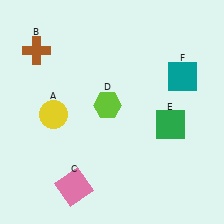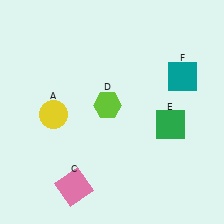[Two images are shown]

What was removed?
The brown cross (B) was removed in Image 2.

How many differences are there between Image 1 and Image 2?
There is 1 difference between the two images.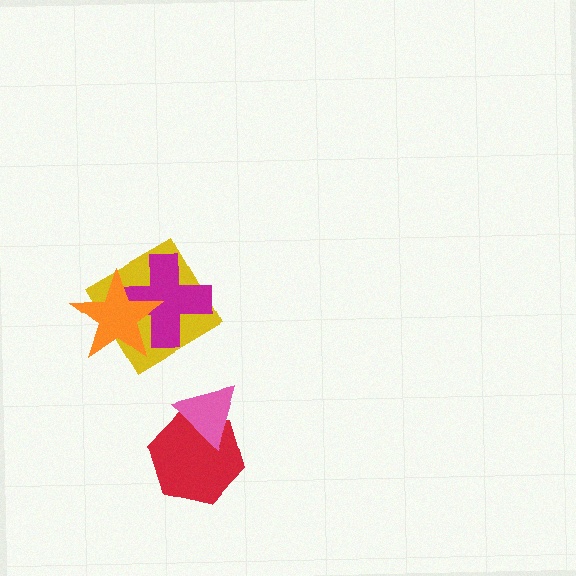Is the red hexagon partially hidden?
Yes, it is partially covered by another shape.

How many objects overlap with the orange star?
2 objects overlap with the orange star.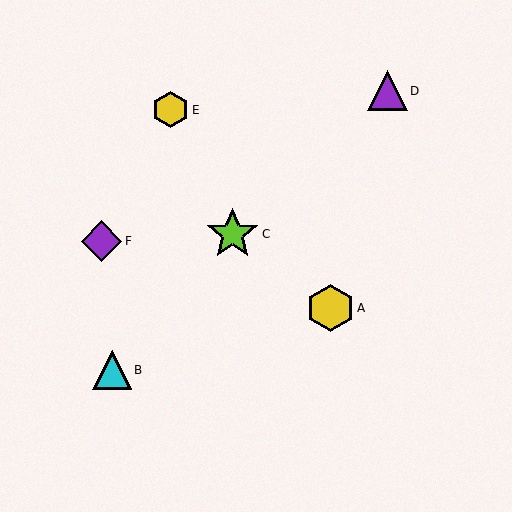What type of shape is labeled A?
Shape A is a yellow hexagon.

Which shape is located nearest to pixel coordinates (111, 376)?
The cyan triangle (labeled B) at (112, 370) is nearest to that location.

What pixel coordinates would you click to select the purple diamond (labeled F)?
Click at (101, 241) to select the purple diamond F.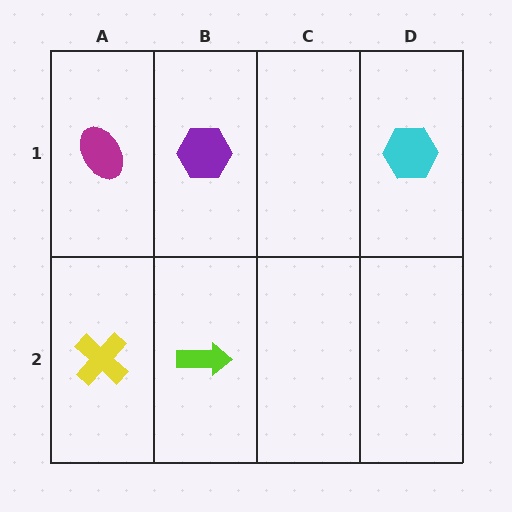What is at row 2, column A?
A yellow cross.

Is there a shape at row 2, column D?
No, that cell is empty.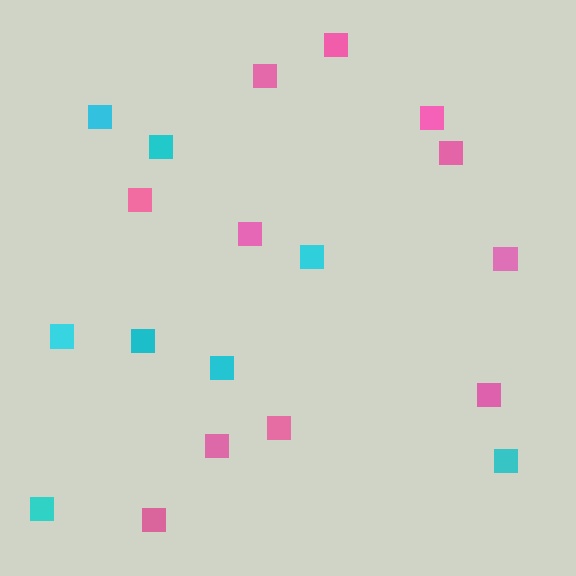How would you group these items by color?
There are 2 groups: one group of pink squares (11) and one group of cyan squares (8).